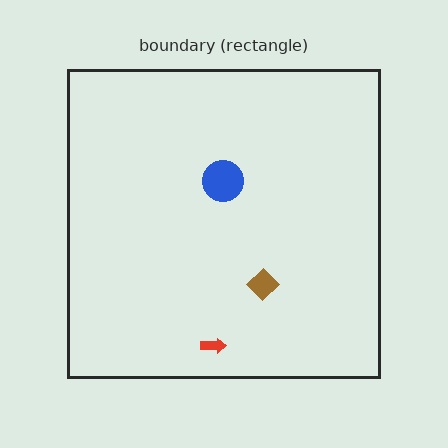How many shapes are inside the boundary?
3 inside, 0 outside.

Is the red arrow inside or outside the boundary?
Inside.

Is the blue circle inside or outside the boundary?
Inside.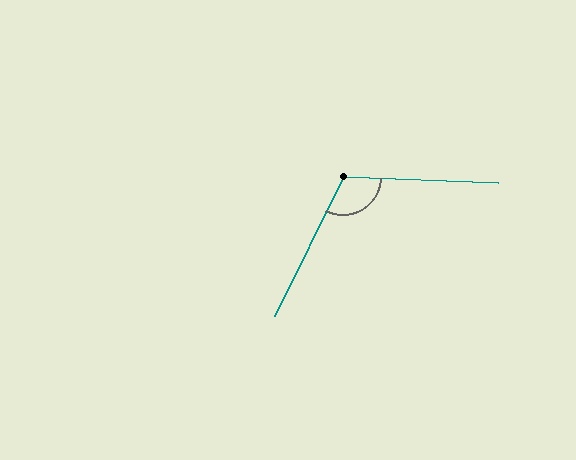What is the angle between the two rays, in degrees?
Approximately 114 degrees.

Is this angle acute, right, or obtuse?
It is obtuse.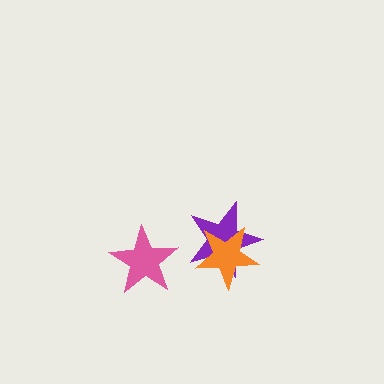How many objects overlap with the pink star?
0 objects overlap with the pink star.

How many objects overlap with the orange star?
1 object overlaps with the orange star.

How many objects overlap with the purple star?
1 object overlaps with the purple star.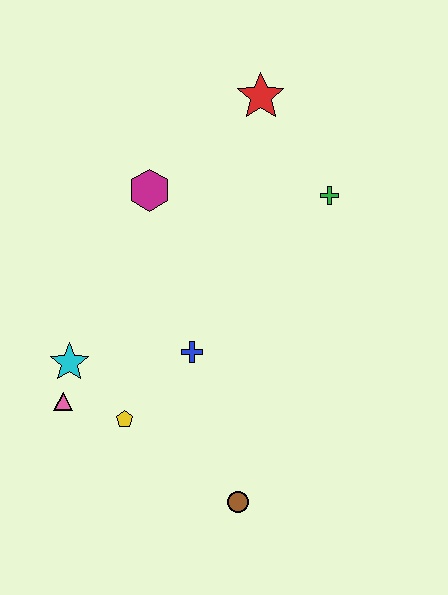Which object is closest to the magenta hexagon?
The red star is closest to the magenta hexagon.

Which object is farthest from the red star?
The brown circle is farthest from the red star.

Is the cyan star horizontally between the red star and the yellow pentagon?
No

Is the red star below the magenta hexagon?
No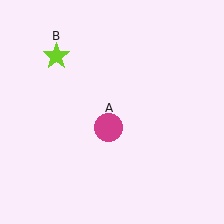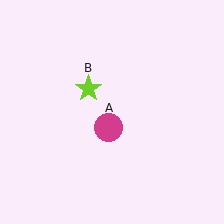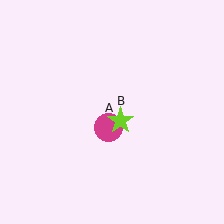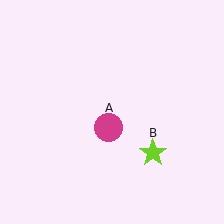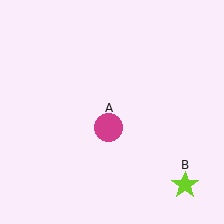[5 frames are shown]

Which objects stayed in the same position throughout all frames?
Magenta circle (object A) remained stationary.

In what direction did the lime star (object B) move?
The lime star (object B) moved down and to the right.